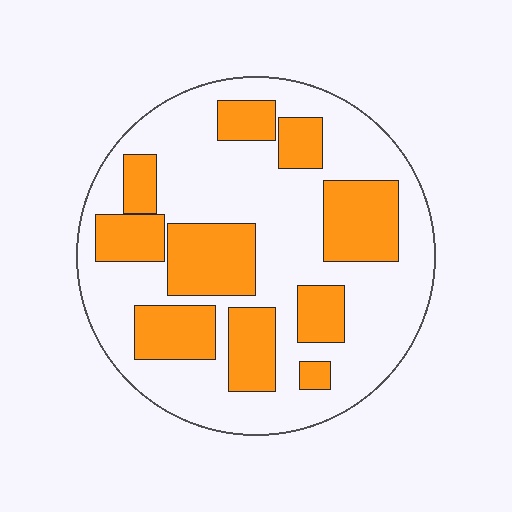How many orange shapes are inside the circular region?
10.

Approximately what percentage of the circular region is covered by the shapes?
Approximately 35%.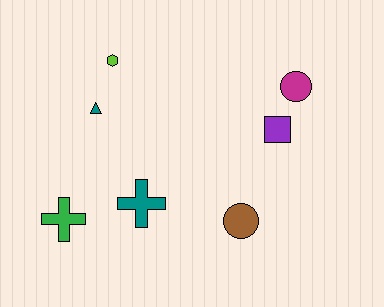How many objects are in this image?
There are 7 objects.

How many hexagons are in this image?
There is 1 hexagon.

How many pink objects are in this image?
There are no pink objects.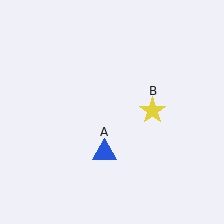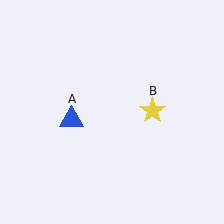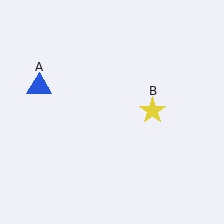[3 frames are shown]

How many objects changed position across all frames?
1 object changed position: blue triangle (object A).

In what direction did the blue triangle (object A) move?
The blue triangle (object A) moved up and to the left.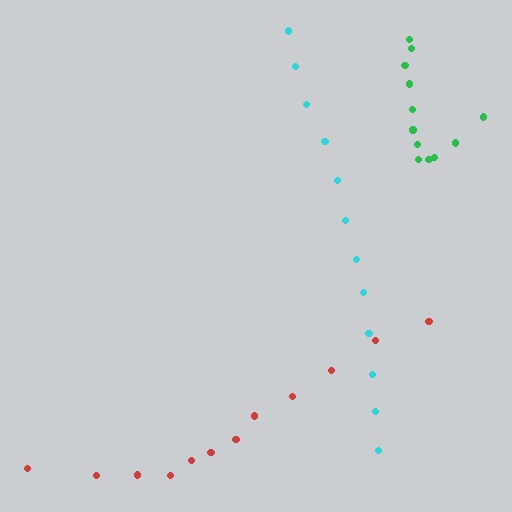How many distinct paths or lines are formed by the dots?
There are 3 distinct paths.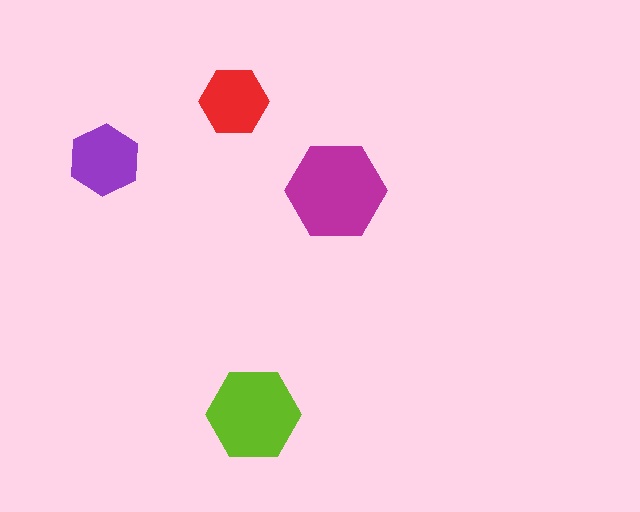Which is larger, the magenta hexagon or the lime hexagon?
The magenta one.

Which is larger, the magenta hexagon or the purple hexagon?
The magenta one.